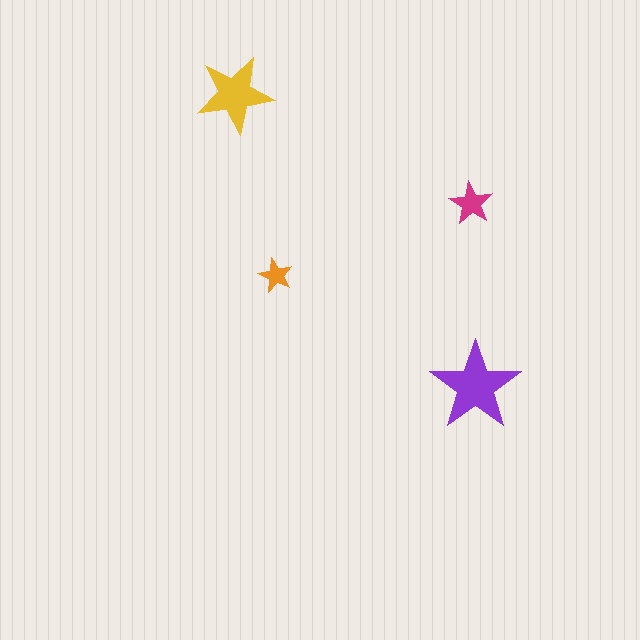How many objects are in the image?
There are 4 objects in the image.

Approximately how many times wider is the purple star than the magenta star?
About 2 times wider.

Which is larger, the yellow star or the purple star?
The purple one.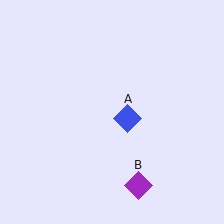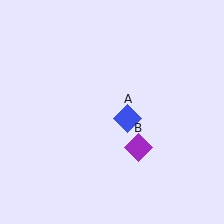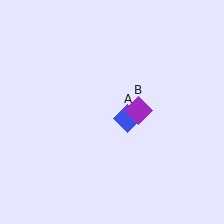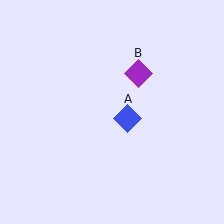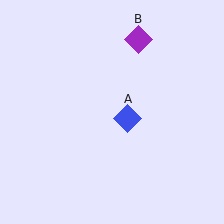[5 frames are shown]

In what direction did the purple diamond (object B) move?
The purple diamond (object B) moved up.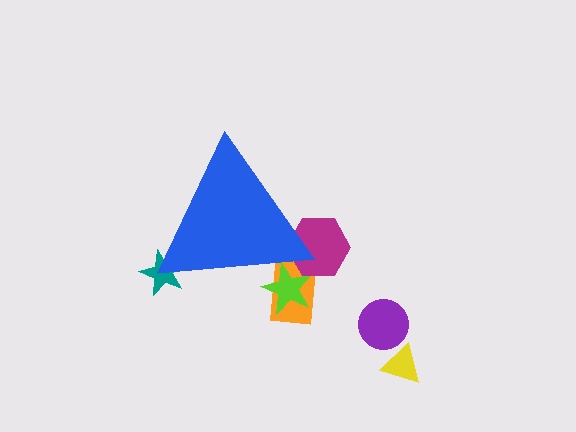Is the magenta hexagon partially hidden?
Yes, the magenta hexagon is partially hidden behind the blue triangle.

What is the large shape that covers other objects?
A blue triangle.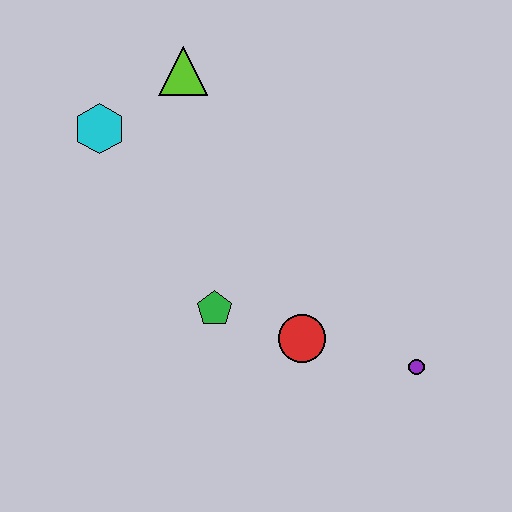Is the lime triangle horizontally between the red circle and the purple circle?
No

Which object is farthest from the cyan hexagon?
The purple circle is farthest from the cyan hexagon.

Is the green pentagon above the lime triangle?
No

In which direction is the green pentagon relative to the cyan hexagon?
The green pentagon is below the cyan hexagon.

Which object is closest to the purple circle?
The red circle is closest to the purple circle.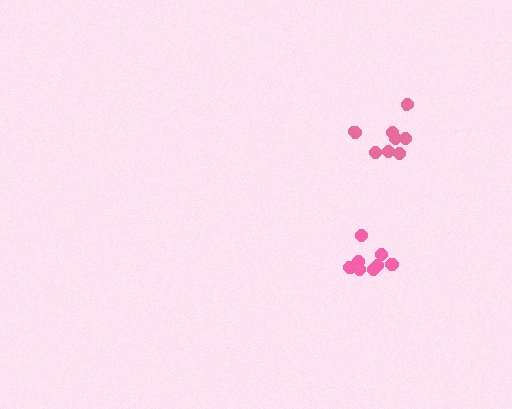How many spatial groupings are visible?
There are 2 spatial groupings.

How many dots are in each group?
Group 1: 8 dots, Group 2: 8 dots (16 total).